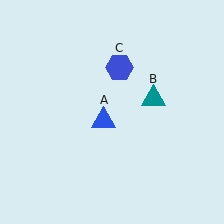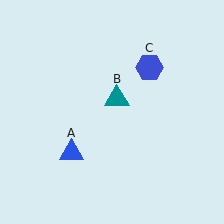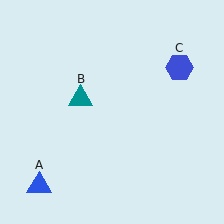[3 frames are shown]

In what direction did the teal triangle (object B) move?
The teal triangle (object B) moved left.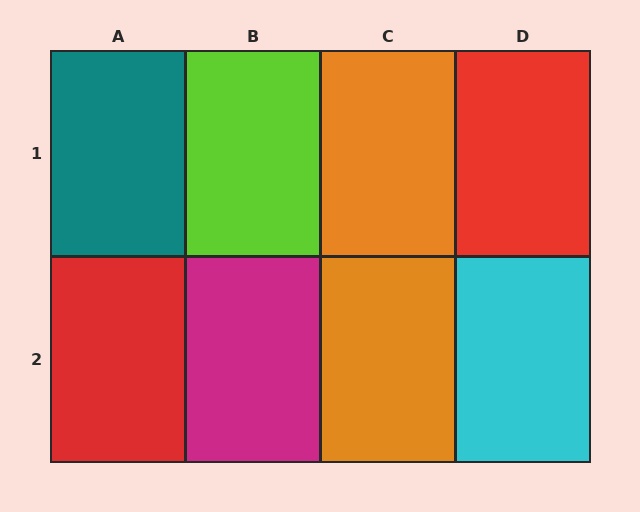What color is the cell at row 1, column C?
Orange.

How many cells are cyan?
1 cell is cyan.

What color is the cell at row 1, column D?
Red.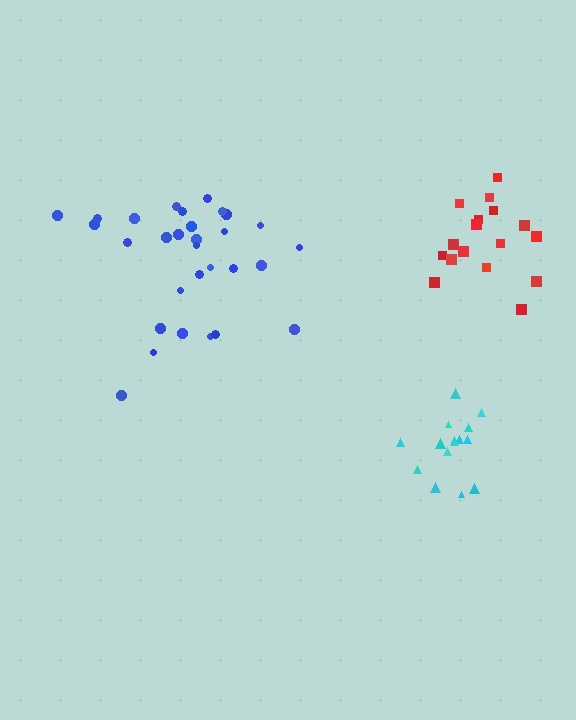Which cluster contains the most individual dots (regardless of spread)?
Blue (30).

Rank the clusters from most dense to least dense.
cyan, blue, red.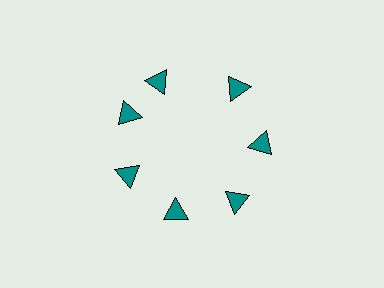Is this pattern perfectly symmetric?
No. The 7 teal triangles are arranged in a ring, but one element near the 12 o'clock position is rotated out of alignment along the ring, breaking the 7-fold rotational symmetry.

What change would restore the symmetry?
The symmetry would be restored by rotating it back into even spacing with its neighbors so that all 7 triangles sit at equal angles and equal distance from the center.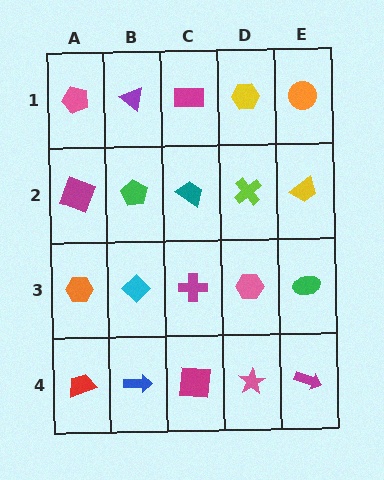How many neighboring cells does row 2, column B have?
4.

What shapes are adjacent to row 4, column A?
An orange hexagon (row 3, column A), a blue arrow (row 4, column B).